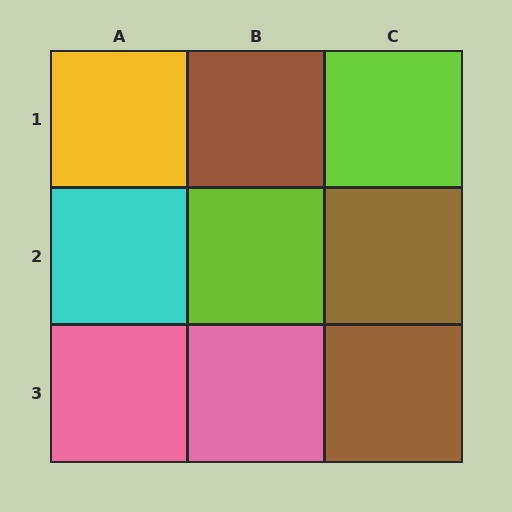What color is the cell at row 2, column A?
Cyan.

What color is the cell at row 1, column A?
Yellow.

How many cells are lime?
2 cells are lime.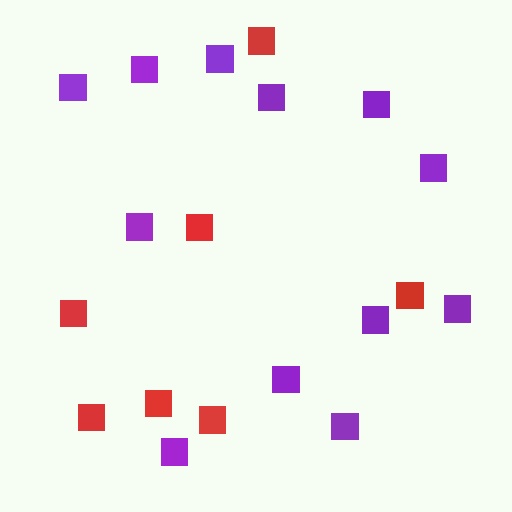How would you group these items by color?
There are 2 groups: one group of red squares (7) and one group of purple squares (12).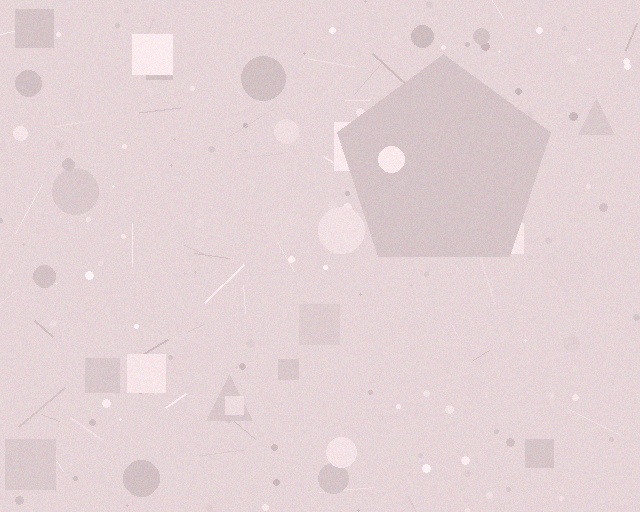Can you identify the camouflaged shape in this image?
The camouflaged shape is a pentagon.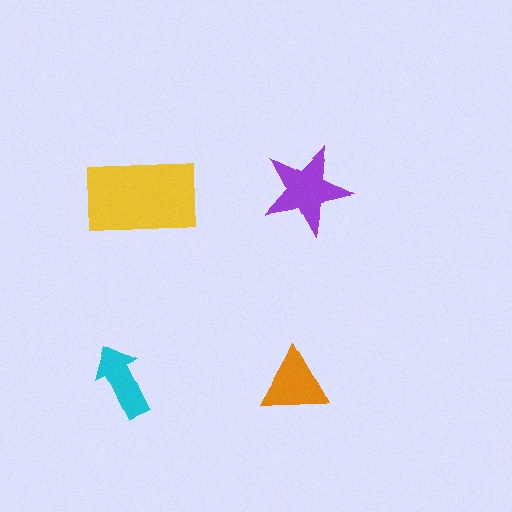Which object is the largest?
The yellow rectangle.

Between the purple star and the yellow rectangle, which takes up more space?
The yellow rectangle.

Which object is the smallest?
The cyan arrow.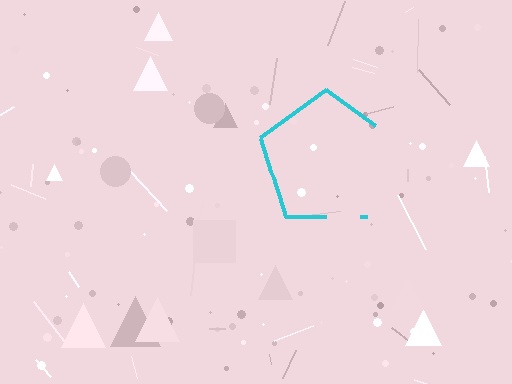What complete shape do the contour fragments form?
The contour fragments form a pentagon.